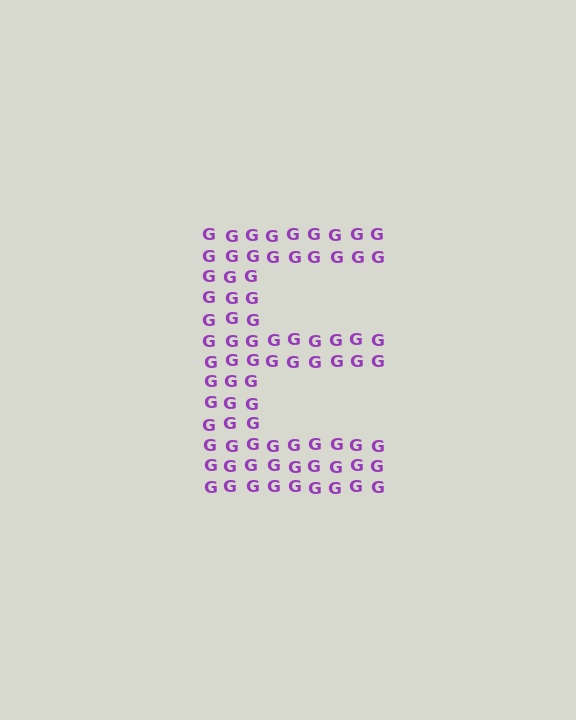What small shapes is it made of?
It is made of small letter G's.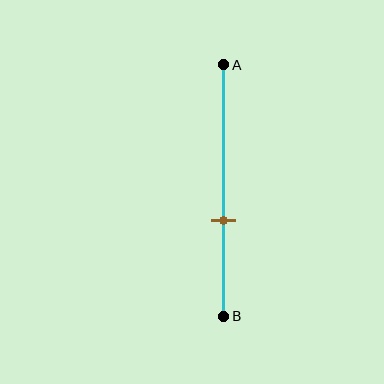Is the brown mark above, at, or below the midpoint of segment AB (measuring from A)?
The brown mark is below the midpoint of segment AB.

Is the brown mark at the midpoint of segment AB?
No, the mark is at about 60% from A, not at the 50% midpoint.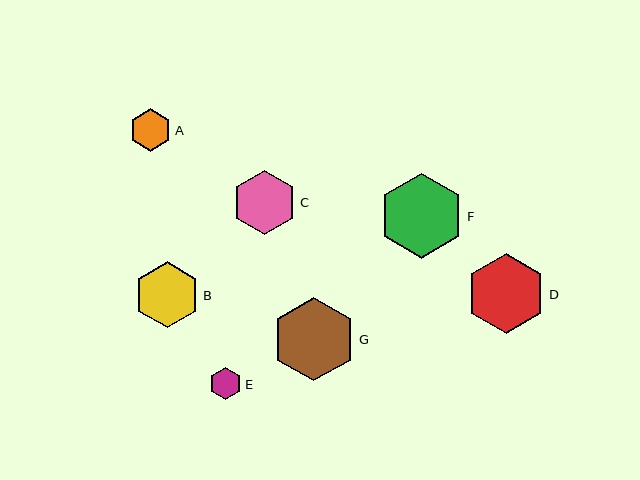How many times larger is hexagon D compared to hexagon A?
Hexagon D is approximately 1.9 times the size of hexagon A.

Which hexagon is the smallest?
Hexagon E is the smallest with a size of approximately 33 pixels.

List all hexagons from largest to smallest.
From largest to smallest: F, G, D, B, C, A, E.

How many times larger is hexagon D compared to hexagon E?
Hexagon D is approximately 2.4 times the size of hexagon E.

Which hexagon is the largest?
Hexagon F is the largest with a size of approximately 85 pixels.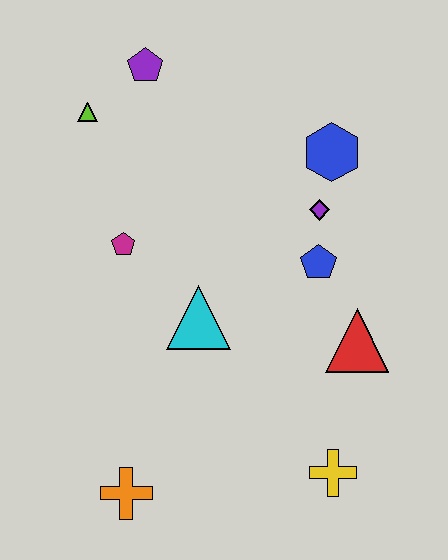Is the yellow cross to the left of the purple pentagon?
No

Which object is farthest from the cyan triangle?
The purple pentagon is farthest from the cyan triangle.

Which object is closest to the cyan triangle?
The magenta pentagon is closest to the cyan triangle.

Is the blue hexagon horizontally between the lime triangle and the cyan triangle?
No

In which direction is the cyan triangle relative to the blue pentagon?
The cyan triangle is to the left of the blue pentagon.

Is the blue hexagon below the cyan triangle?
No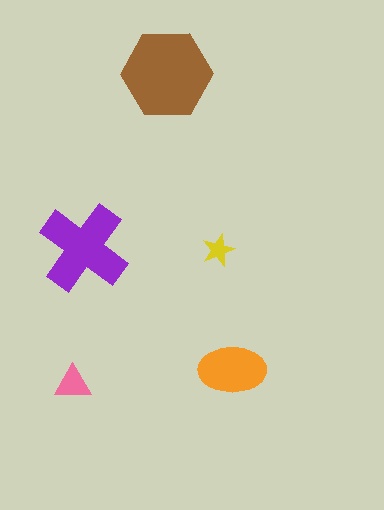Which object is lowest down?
The pink triangle is bottommost.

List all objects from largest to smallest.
The brown hexagon, the purple cross, the orange ellipse, the pink triangle, the yellow star.